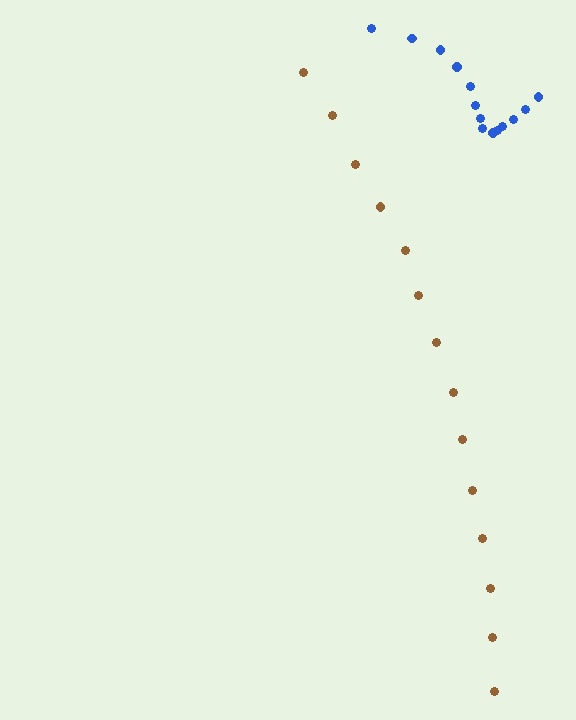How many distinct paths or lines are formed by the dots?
There are 2 distinct paths.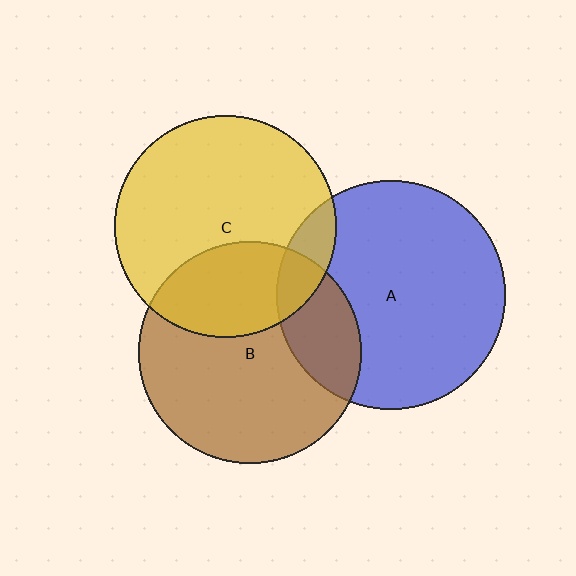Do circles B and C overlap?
Yes.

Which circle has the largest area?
Circle A (blue).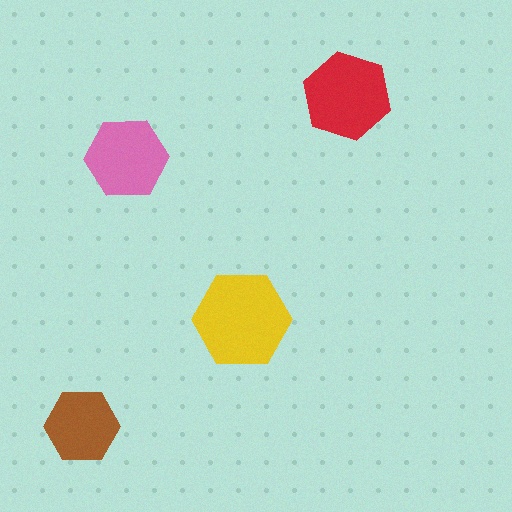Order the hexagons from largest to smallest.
the yellow one, the red one, the pink one, the brown one.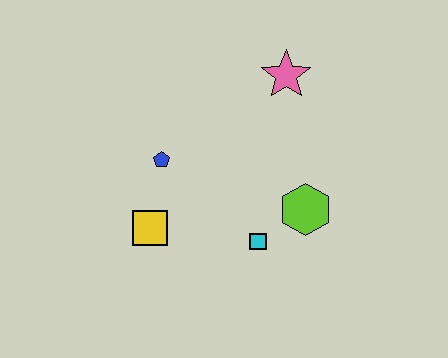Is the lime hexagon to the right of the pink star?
Yes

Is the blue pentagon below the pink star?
Yes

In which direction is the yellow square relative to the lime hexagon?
The yellow square is to the left of the lime hexagon.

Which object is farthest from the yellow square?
The pink star is farthest from the yellow square.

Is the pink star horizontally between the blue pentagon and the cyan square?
No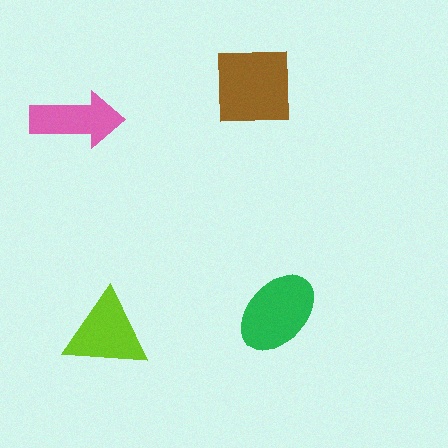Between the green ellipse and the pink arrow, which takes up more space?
The green ellipse.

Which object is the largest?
The brown square.